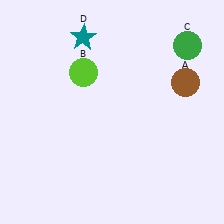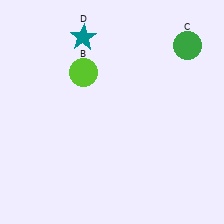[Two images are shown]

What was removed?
The brown circle (A) was removed in Image 2.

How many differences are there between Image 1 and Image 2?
There is 1 difference between the two images.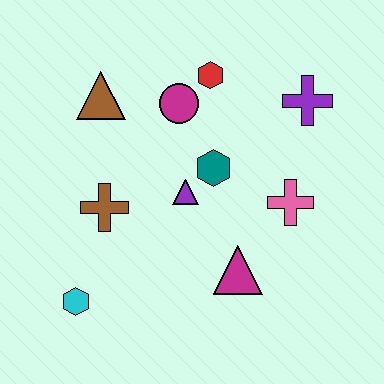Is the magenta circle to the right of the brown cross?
Yes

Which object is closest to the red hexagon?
The magenta circle is closest to the red hexagon.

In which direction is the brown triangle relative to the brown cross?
The brown triangle is above the brown cross.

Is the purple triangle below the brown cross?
No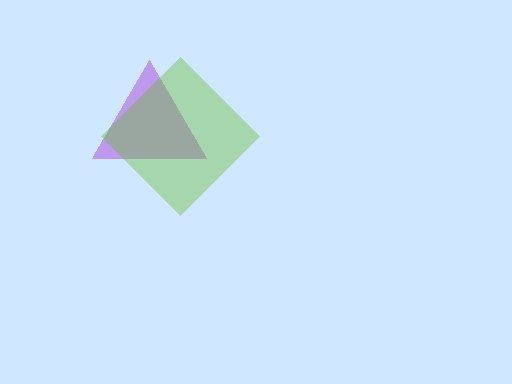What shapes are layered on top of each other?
The layered shapes are: a purple triangle, a lime diamond.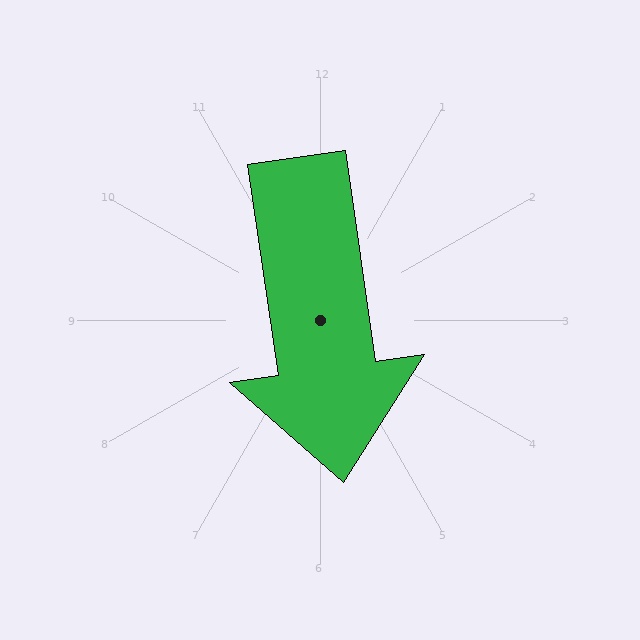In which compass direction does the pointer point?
South.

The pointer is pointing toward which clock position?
Roughly 6 o'clock.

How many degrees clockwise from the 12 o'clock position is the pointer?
Approximately 172 degrees.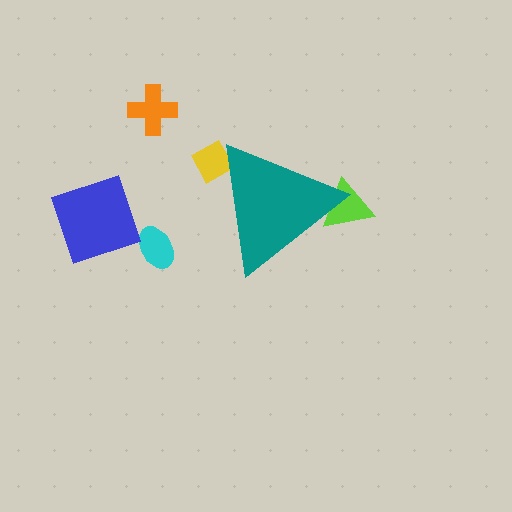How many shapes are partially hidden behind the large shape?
2 shapes are partially hidden.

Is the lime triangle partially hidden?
Yes, the lime triangle is partially hidden behind the teal triangle.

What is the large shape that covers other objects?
A teal triangle.